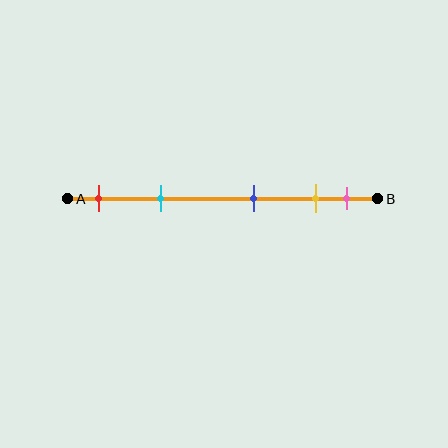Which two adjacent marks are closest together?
The yellow and pink marks are the closest adjacent pair.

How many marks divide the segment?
There are 5 marks dividing the segment.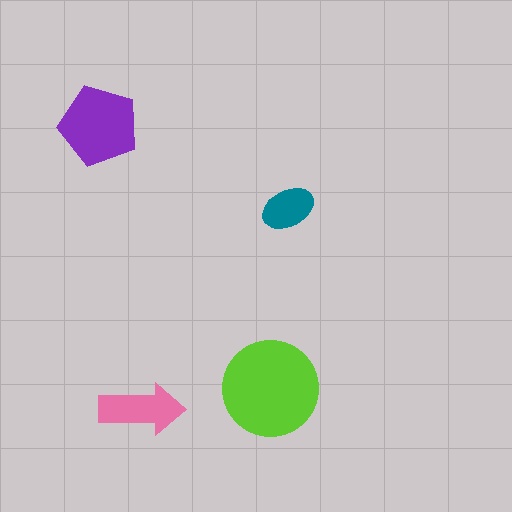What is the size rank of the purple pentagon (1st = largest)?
2nd.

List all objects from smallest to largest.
The teal ellipse, the pink arrow, the purple pentagon, the lime circle.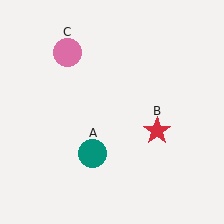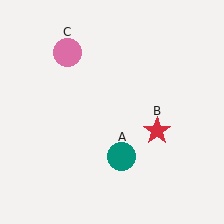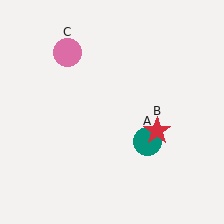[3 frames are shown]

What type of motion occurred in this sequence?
The teal circle (object A) rotated counterclockwise around the center of the scene.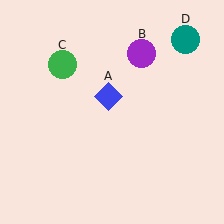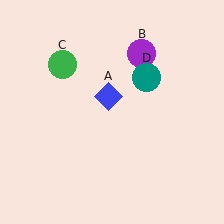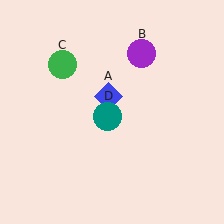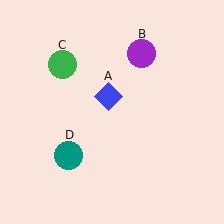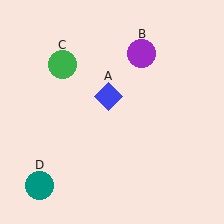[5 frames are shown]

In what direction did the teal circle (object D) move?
The teal circle (object D) moved down and to the left.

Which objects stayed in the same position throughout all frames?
Blue diamond (object A) and purple circle (object B) and green circle (object C) remained stationary.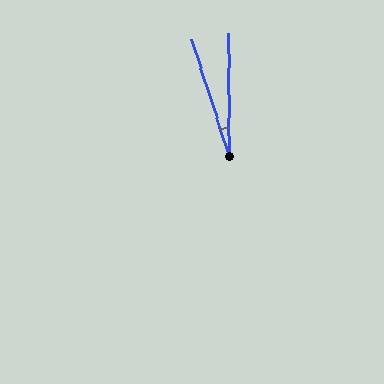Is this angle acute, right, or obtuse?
It is acute.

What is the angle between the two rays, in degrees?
Approximately 18 degrees.